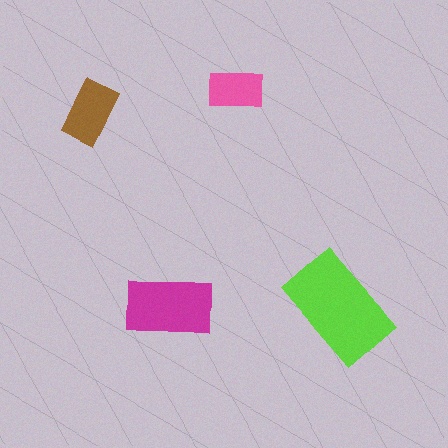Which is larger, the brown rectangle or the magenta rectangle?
The magenta one.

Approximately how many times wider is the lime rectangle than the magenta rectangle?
About 1.5 times wider.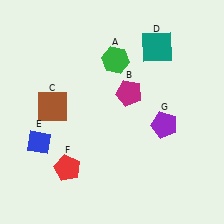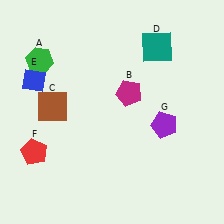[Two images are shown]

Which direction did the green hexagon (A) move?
The green hexagon (A) moved left.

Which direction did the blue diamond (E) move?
The blue diamond (E) moved up.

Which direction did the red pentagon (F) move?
The red pentagon (F) moved left.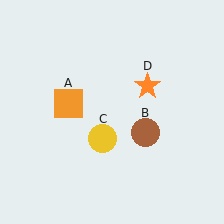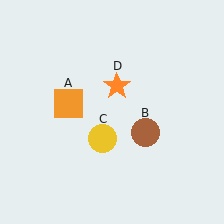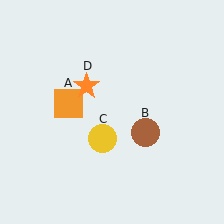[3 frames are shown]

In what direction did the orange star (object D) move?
The orange star (object D) moved left.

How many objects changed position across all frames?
1 object changed position: orange star (object D).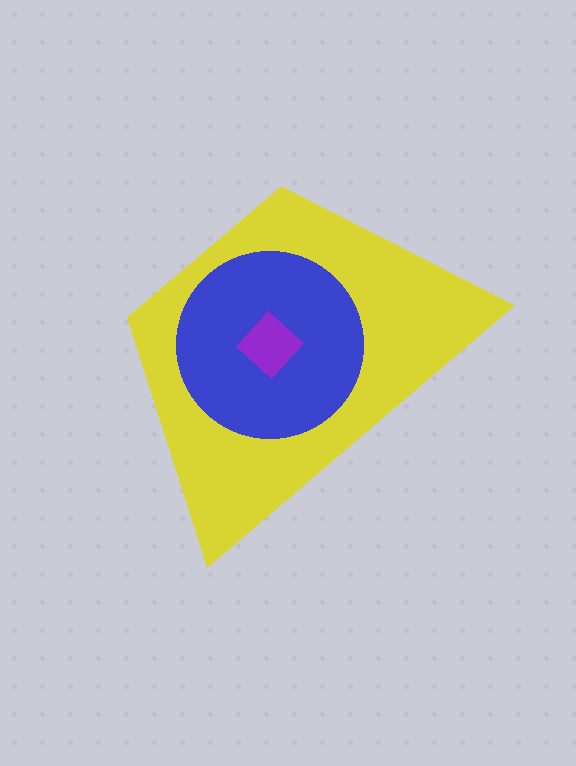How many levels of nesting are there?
3.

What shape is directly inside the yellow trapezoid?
The blue circle.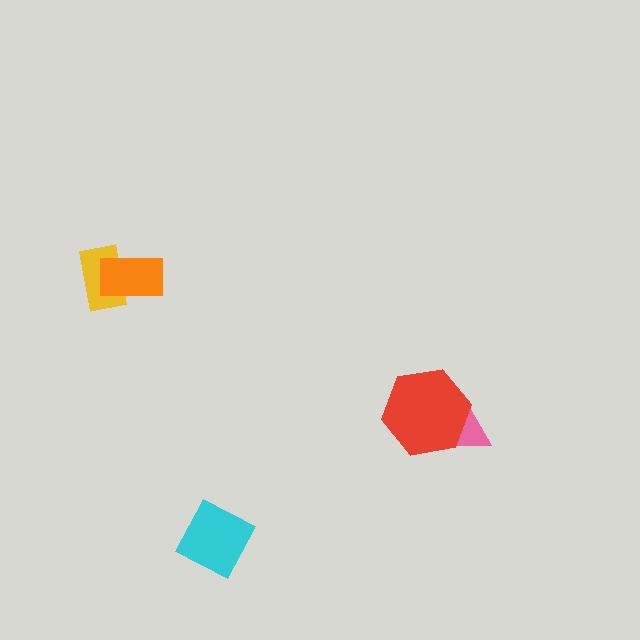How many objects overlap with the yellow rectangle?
1 object overlaps with the yellow rectangle.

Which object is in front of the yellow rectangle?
The orange rectangle is in front of the yellow rectangle.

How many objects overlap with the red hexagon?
1 object overlaps with the red hexagon.